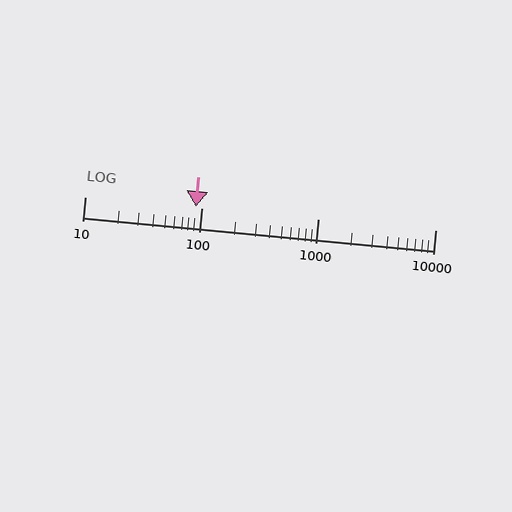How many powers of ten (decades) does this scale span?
The scale spans 3 decades, from 10 to 10000.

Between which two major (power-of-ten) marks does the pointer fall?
The pointer is between 10 and 100.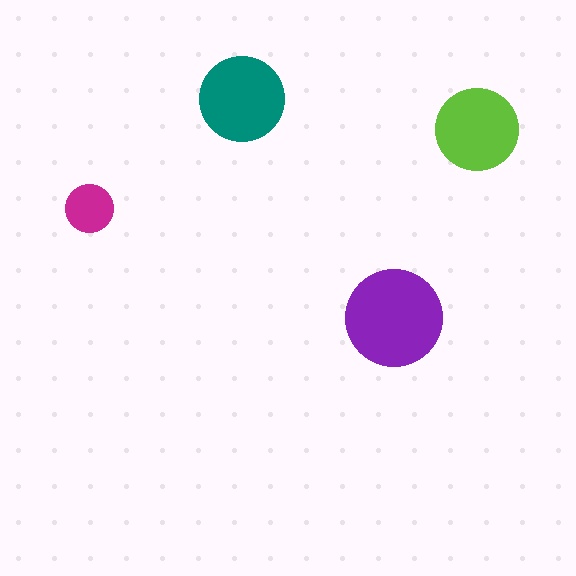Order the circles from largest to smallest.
the purple one, the teal one, the lime one, the magenta one.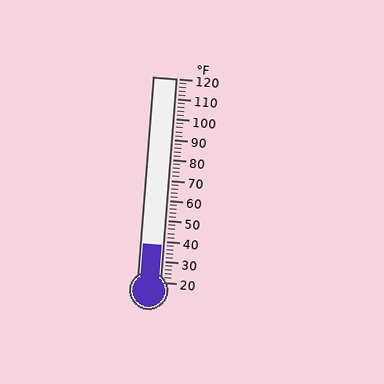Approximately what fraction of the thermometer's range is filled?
The thermometer is filled to approximately 20% of its range.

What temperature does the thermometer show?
The thermometer shows approximately 38°F.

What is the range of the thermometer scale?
The thermometer scale ranges from 20°F to 120°F.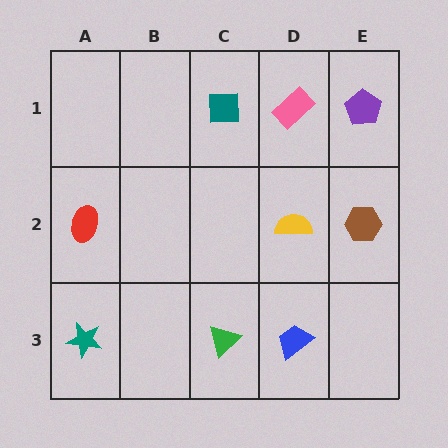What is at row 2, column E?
A brown hexagon.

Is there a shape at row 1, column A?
No, that cell is empty.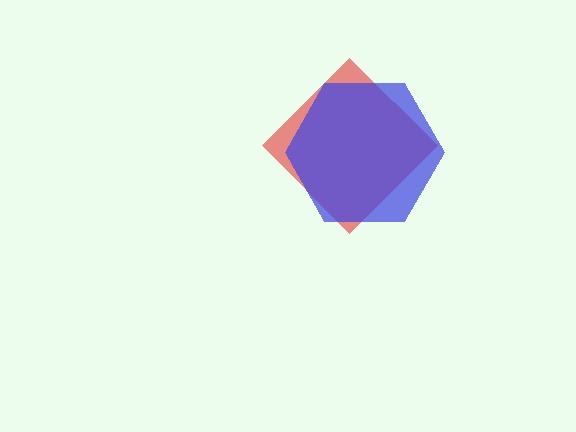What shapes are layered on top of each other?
The layered shapes are: a red diamond, a blue hexagon.